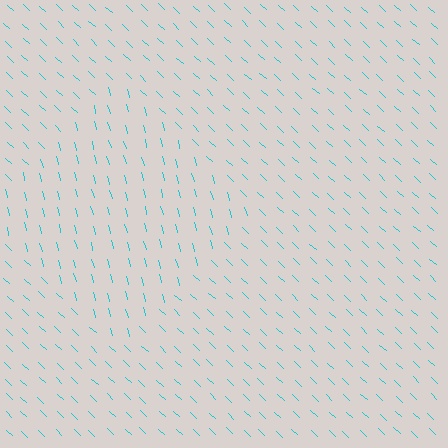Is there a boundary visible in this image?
Yes, there is a texture boundary formed by a change in line orientation.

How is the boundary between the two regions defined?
The boundary is defined purely by a change in line orientation (approximately 32 degrees difference). All lines are the same color and thickness.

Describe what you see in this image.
The image is filled with small cyan line segments. A diamond region in the image has lines oriented differently from the surrounding lines, creating a visible texture boundary.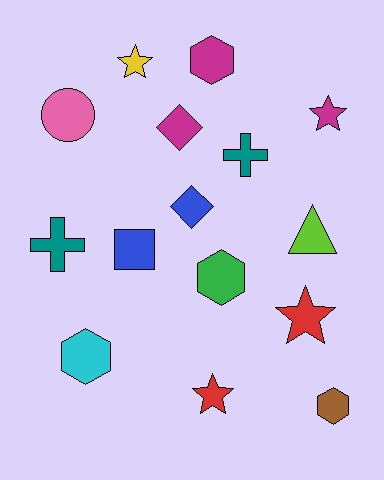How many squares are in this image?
There is 1 square.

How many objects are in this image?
There are 15 objects.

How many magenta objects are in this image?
There are 3 magenta objects.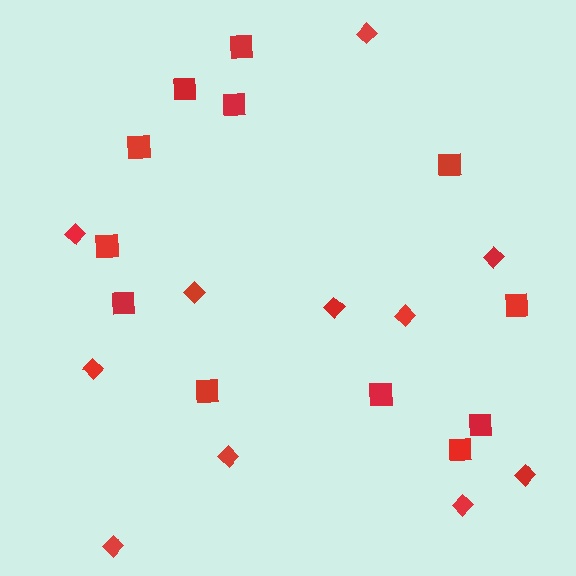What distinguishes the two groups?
There are 2 groups: one group of diamonds (11) and one group of squares (12).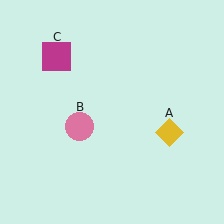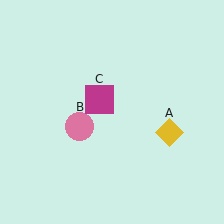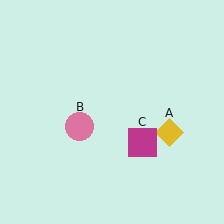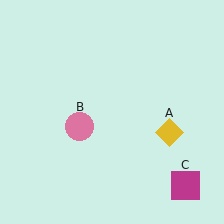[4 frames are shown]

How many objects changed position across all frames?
1 object changed position: magenta square (object C).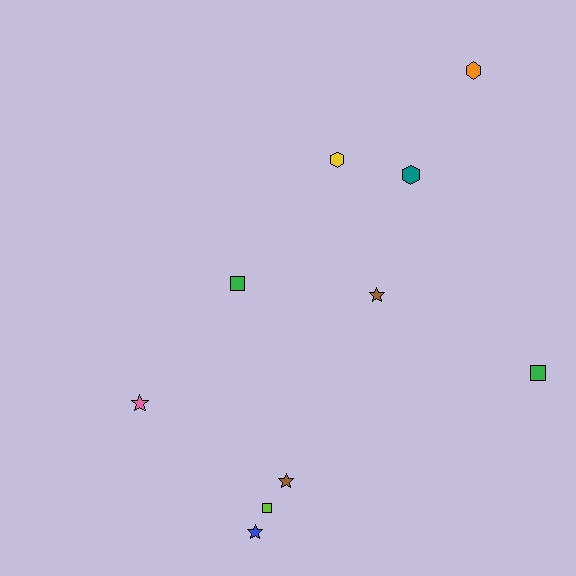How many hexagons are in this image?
There are 3 hexagons.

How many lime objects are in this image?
There is 1 lime object.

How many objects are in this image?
There are 10 objects.